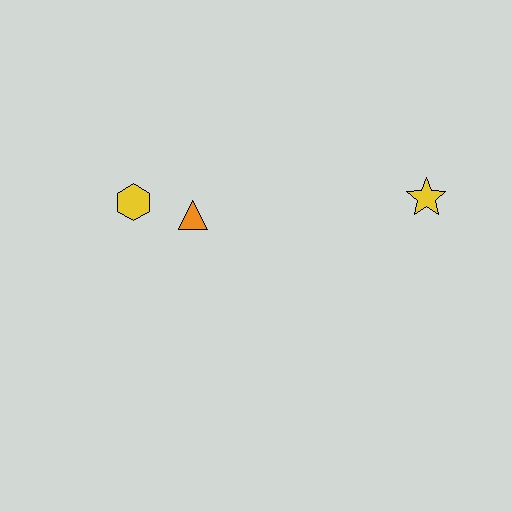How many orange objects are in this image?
There is 1 orange object.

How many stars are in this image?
There is 1 star.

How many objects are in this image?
There are 3 objects.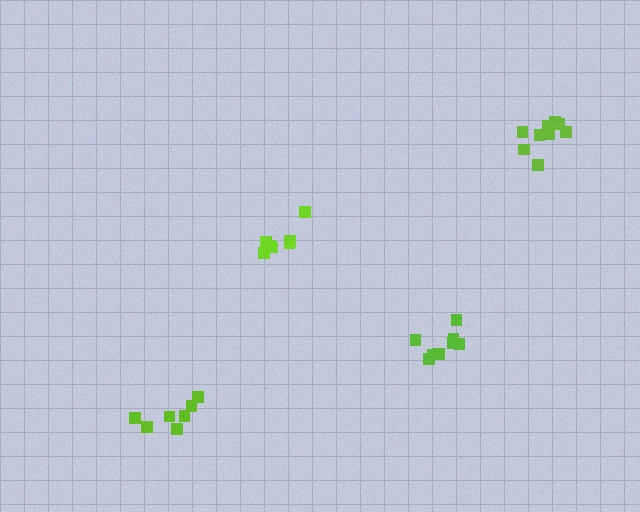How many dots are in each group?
Group 1: 8 dots, Group 2: 7 dots, Group 3: 7 dots, Group 4: 9 dots (31 total).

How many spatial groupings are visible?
There are 4 spatial groupings.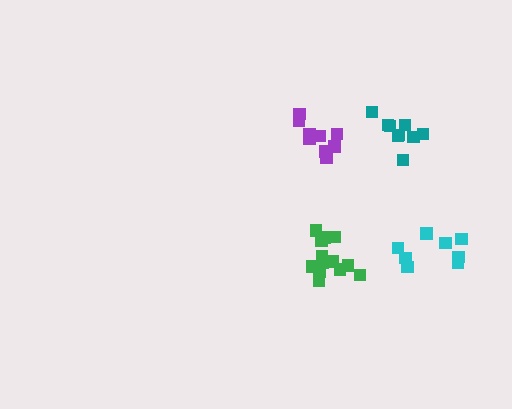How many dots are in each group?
Group 1: 13 dots, Group 2: 8 dots, Group 3: 9 dots, Group 4: 9 dots (39 total).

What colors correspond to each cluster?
The clusters are colored: green, cyan, purple, teal.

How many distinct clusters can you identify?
There are 4 distinct clusters.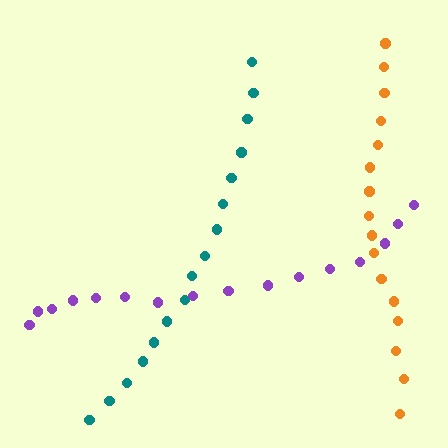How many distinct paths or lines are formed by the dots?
There are 3 distinct paths.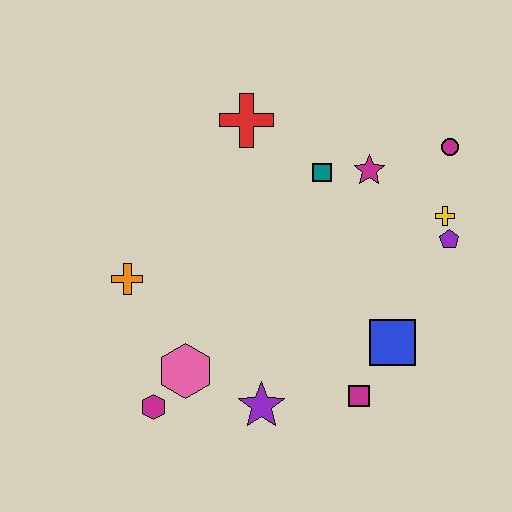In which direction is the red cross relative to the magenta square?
The red cross is above the magenta square.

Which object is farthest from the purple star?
The magenta circle is farthest from the purple star.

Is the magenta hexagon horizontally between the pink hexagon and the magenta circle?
No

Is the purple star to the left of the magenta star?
Yes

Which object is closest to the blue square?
The magenta square is closest to the blue square.